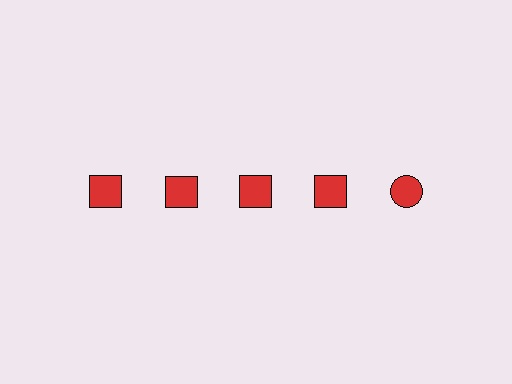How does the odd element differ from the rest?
It has a different shape: circle instead of square.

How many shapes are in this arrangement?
There are 5 shapes arranged in a grid pattern.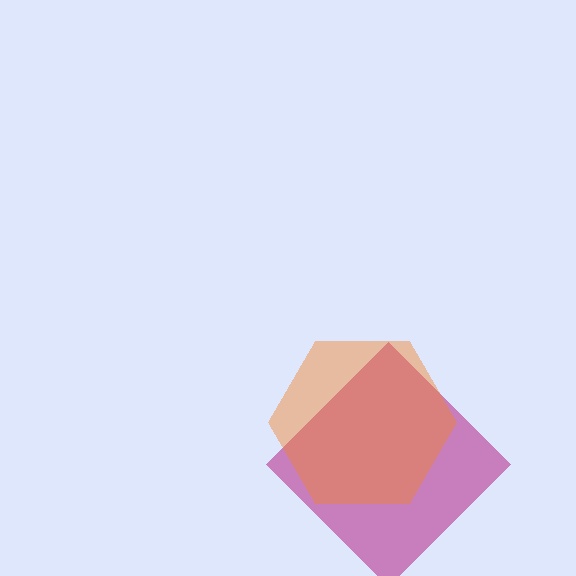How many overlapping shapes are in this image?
There are 2 overlapping shapes in the image.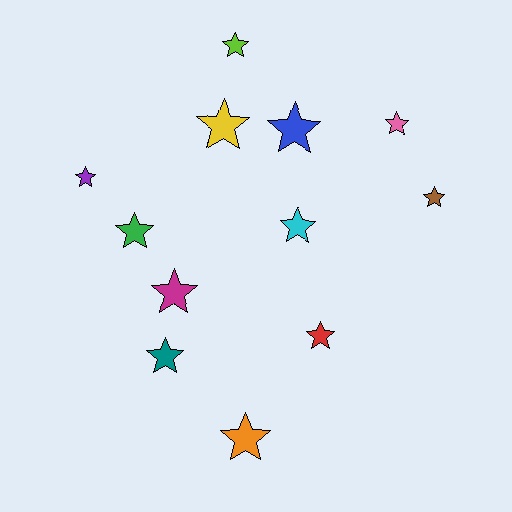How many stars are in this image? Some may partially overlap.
There are 12 stars.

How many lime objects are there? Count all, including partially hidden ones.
There is 1 lime object.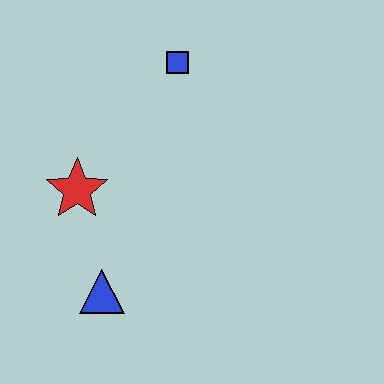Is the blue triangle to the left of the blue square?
Yes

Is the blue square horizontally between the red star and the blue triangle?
No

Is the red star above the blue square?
No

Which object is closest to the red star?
The blue triangle is closest to the red star.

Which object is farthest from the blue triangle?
The blue square is farthest from the blue triangle.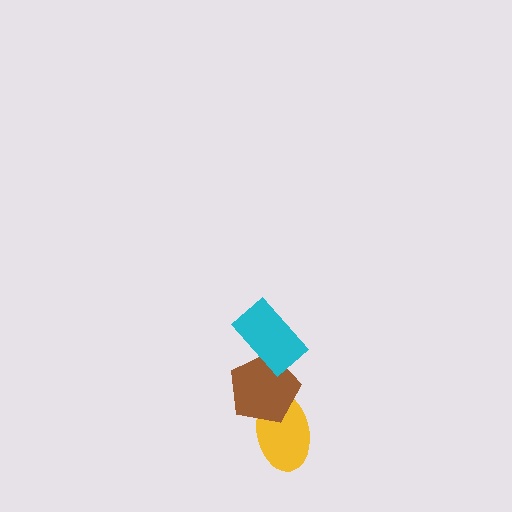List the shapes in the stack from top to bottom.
From top to bottom: the cyan rectangle, the brown pentagon, the yellow ellipse.